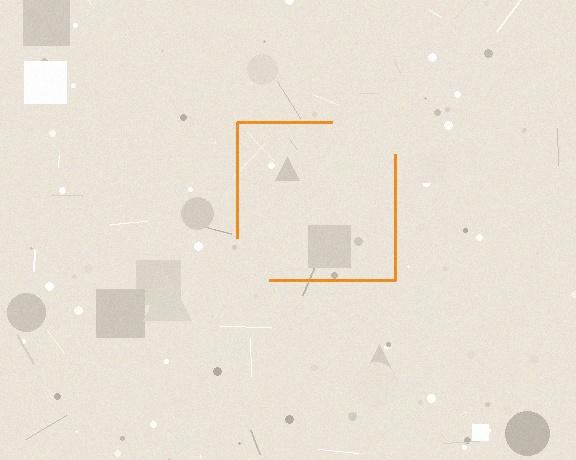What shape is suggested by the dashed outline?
The dashed outline suggests a square.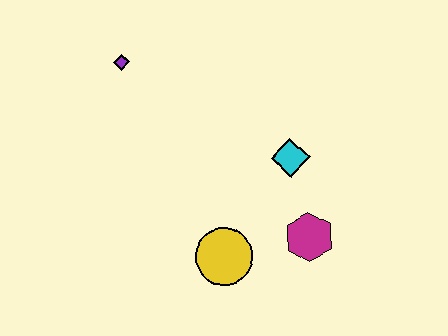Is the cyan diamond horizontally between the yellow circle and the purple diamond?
No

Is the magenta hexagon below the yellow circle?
No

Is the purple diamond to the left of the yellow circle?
Yes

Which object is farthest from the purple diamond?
The magenta hexagon is farthest from the purple diamond.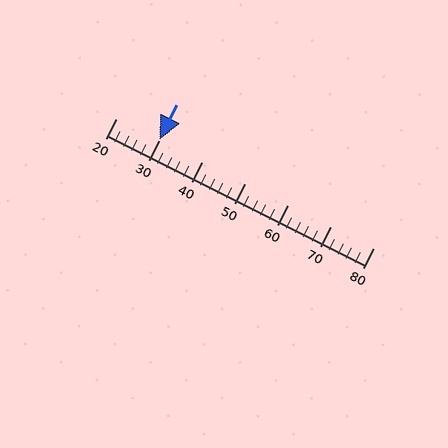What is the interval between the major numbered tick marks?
The major tick marks are spaced 10 units apart.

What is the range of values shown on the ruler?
The ruler shows values from 20 to 80.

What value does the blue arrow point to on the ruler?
The blue arrow points to approximately 30.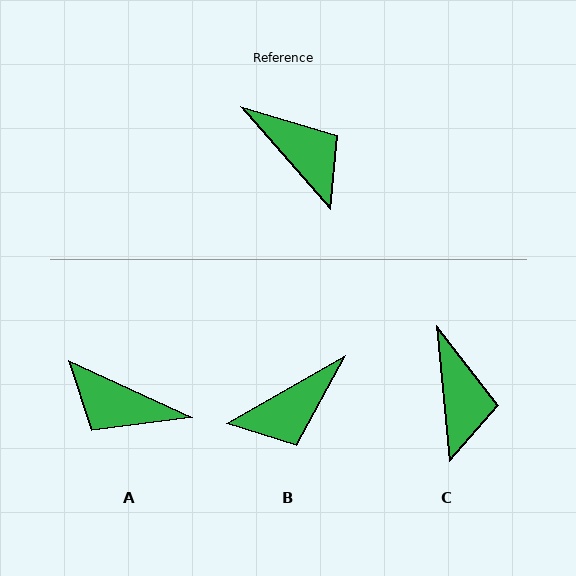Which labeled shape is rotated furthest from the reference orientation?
A, about 156 degrees away.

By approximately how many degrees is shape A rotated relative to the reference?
Approximately 156 degrees clockwise.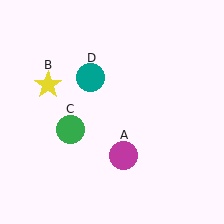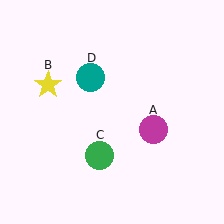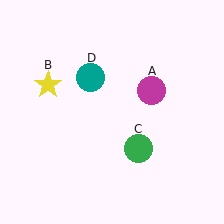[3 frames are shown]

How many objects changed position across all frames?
2 objects changed position: magenta circle (object A), green circle (object C).